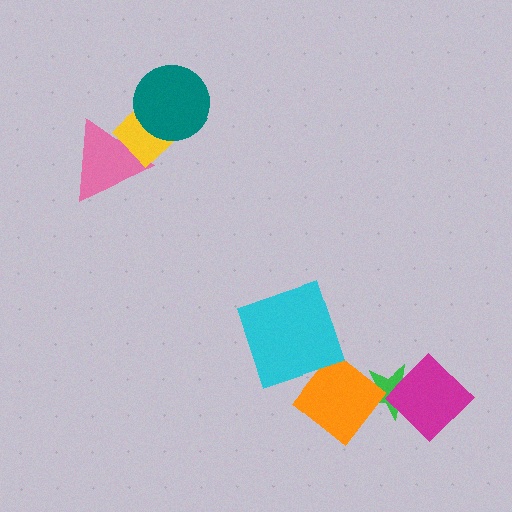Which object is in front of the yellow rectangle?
The teal circle is in front of the yellow rectangle.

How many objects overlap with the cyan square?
1 object overlaps with the cyan square.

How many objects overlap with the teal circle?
1 object overlaps with the teal circle.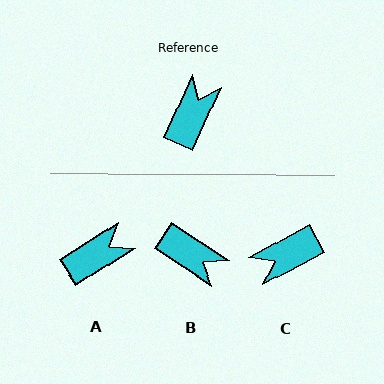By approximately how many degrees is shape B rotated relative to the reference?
Approximately 99 degrees clockwise.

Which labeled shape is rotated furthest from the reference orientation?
C, about 143 degrees away.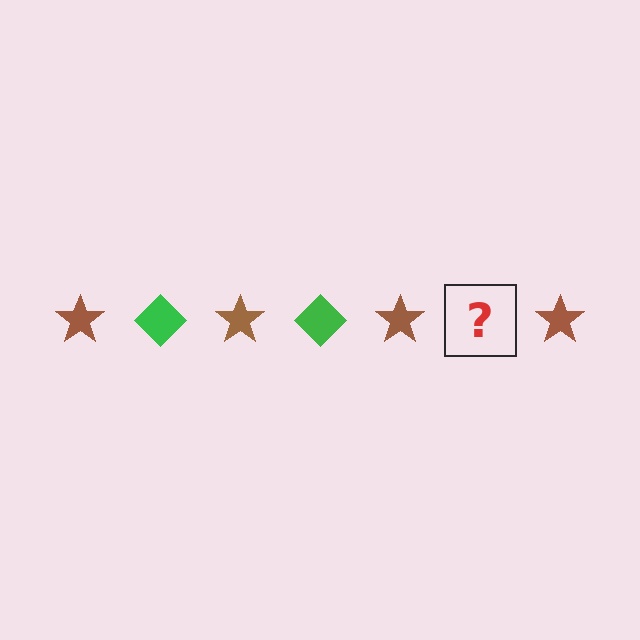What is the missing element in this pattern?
The missing element is a green diamond.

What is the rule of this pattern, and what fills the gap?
The rule is that the pattern alternates between brown star and green diamond. The gap should be filled with a green diamond.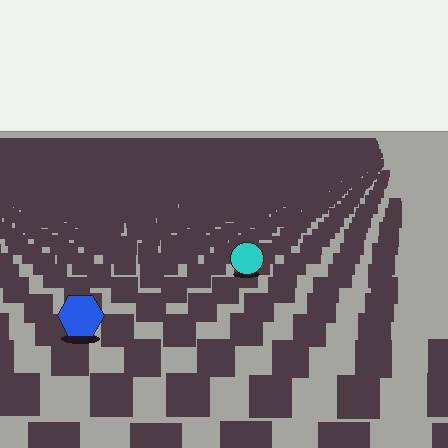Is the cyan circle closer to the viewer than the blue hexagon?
No. The blue hexagon is closer — you can tell from the texture gradient: the ground texture is coarser near it.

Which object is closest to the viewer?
The blue hexagon is closest. The texture marks near it are larger and more spread out.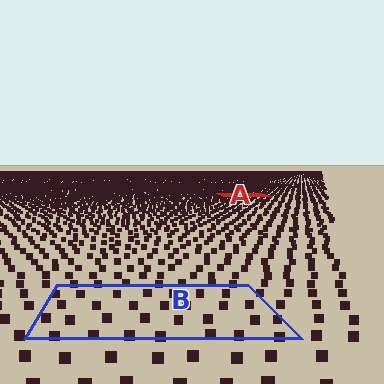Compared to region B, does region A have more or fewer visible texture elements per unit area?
Region A has more texture elements per unit area — they are packed more densely because it is farther away.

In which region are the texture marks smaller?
The texture marks are smaller in region A, because it is farther away.